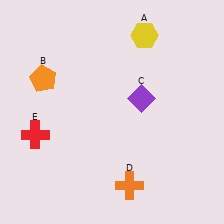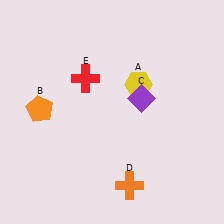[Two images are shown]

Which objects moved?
The objects that moved are: the yellow hexagon (A), the orange pentagon (B), the red cross (E).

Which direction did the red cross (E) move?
The red cross (E) moved up.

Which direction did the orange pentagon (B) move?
The orange pentagon (B) moved down.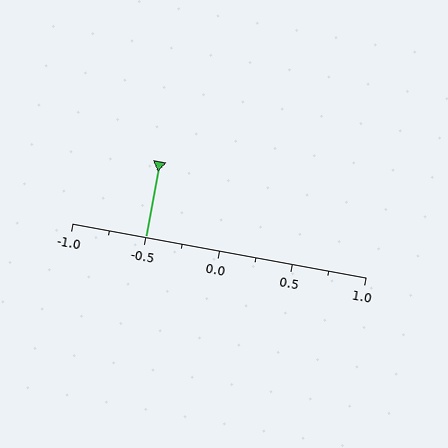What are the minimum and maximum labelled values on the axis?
The axis runs from -1.0 to 1.0.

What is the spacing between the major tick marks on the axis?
The major ticks are spaced 0.5 apart.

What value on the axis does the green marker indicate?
The marker indicates approximately -0.5.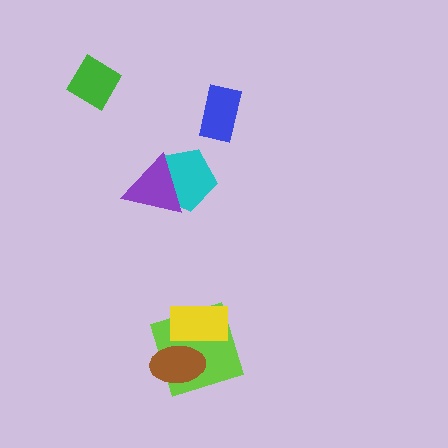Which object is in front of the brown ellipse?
The yellow rectangle is in front of the brown ellipse.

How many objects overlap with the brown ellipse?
2 objects overlap with the brown ellipse.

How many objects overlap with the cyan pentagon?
1 object overlaps with the cyan pentagon.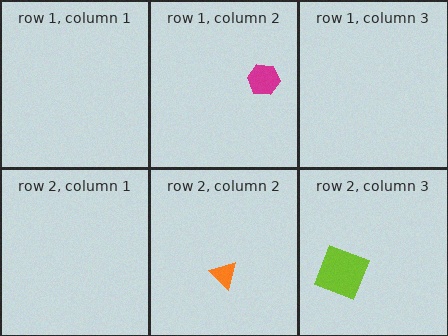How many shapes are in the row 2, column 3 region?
1.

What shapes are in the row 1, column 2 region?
The magenta hexagon.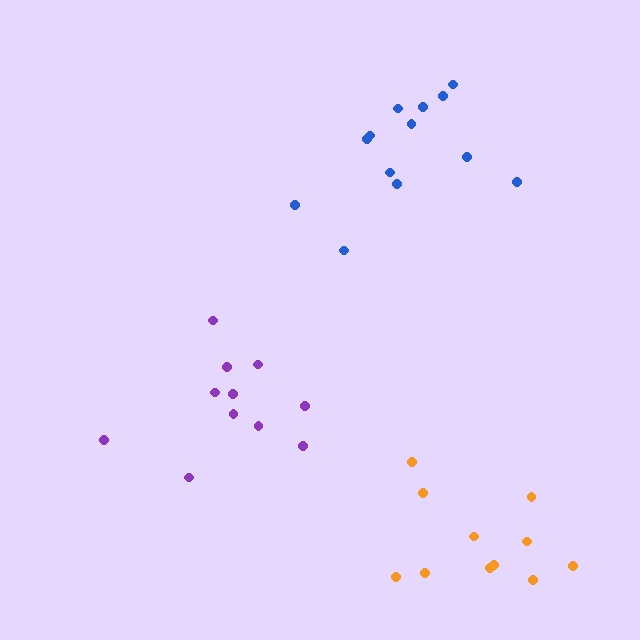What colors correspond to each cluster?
The clusters are colored: orange, purple, blue.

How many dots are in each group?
Group 1: 11 dots, Group 2: 11 dots, Group 3: 13 dots (35 total).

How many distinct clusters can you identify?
There are 3 distinct clusters.